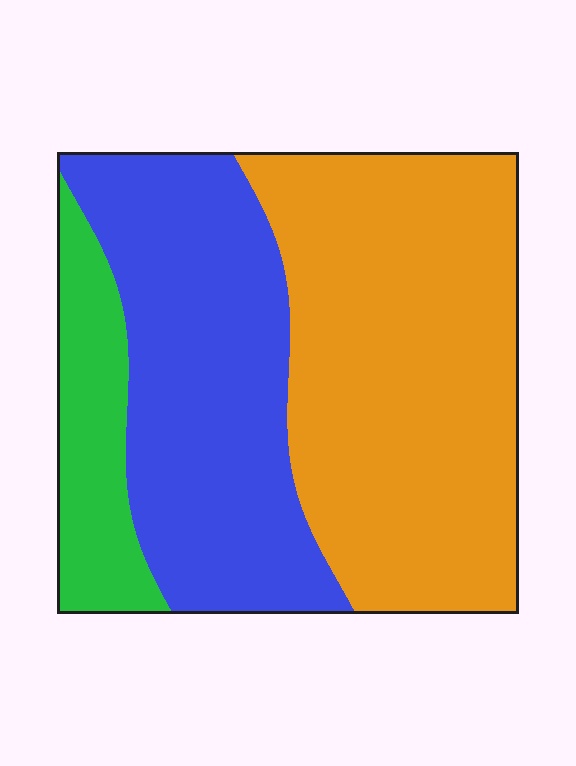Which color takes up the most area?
Orange, at roughly 50%.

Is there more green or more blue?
Blue.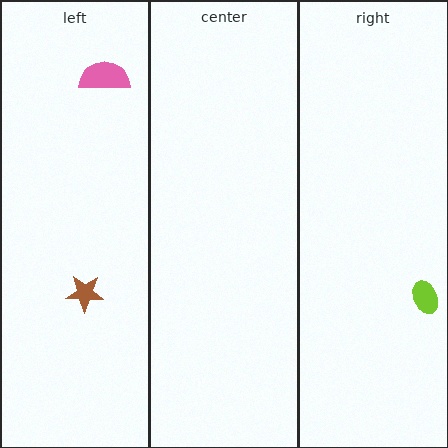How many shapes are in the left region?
2.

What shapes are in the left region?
The pink semicircle, the brown star.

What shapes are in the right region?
The lime ellipse.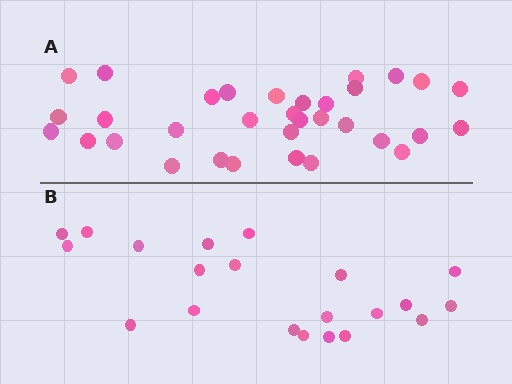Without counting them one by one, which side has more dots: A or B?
Region A (the top region) has more dots.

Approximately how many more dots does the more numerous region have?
Region A has roughly 12 or so more dots than region B.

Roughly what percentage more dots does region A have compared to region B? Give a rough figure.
About 55% more.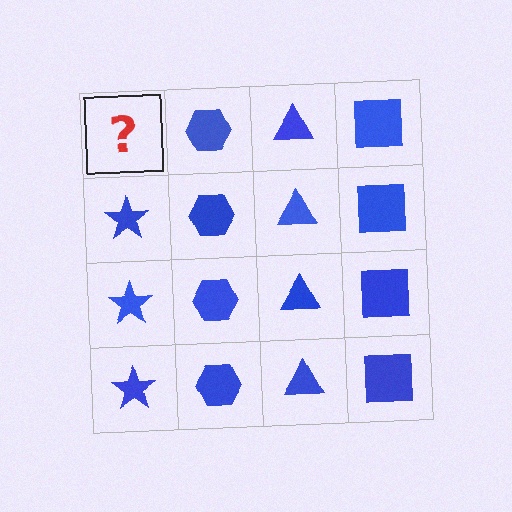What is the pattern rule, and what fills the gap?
The rule is that each column has a consistent shape. The gap should be filled with a blue star.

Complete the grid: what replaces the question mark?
The question mark should be replaced with a blue star.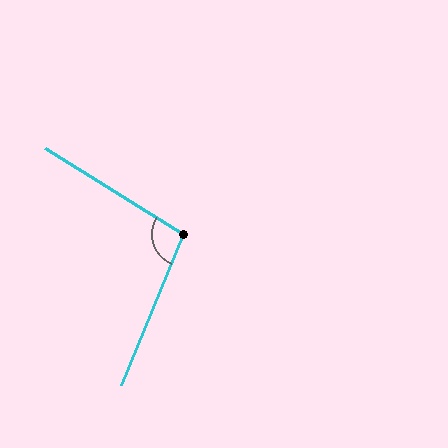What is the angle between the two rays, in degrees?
Approximately 100 degrees.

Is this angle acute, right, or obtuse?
It is obtuse.